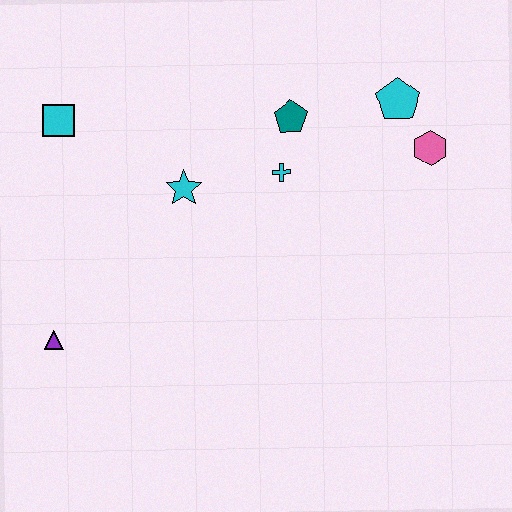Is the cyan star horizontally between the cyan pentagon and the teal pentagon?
No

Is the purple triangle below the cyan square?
Yes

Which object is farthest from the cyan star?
The pink hexagon is farthest from the cyan star.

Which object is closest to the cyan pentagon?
The pink hexagon is closest to the cyan pentagon.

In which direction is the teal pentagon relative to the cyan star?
The teal pentagon is to the right of the cyan star.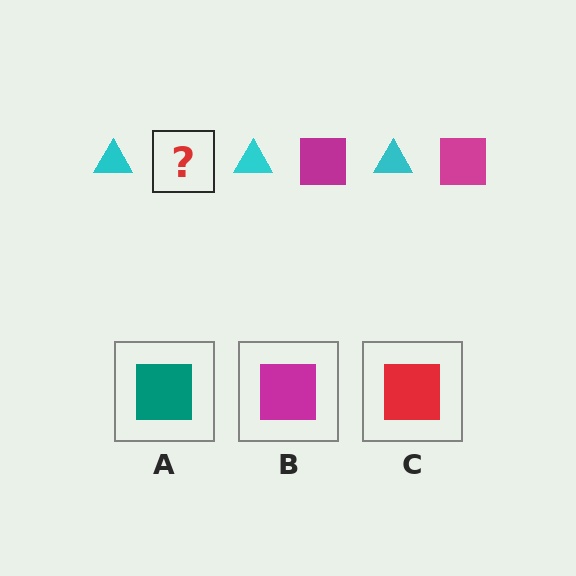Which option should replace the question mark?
Option B.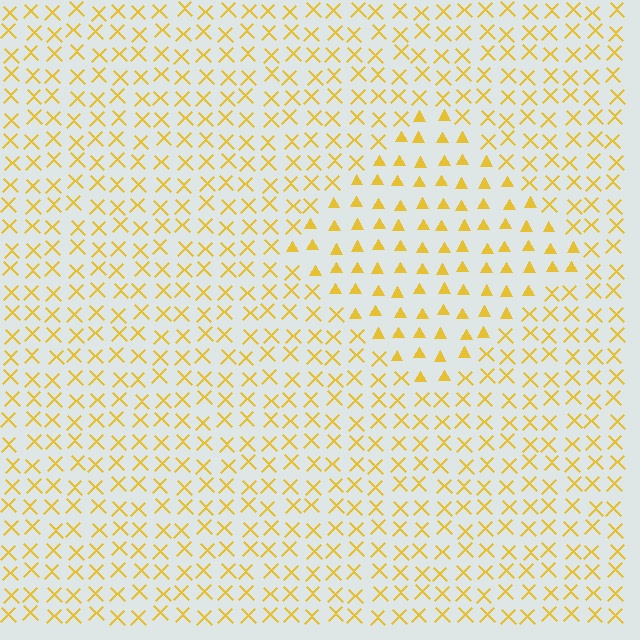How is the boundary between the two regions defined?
The boundary is defined by a change in element shape: triangles inside vs. X marks outside. All elements share the same color and spacing.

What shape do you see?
I see a diamond.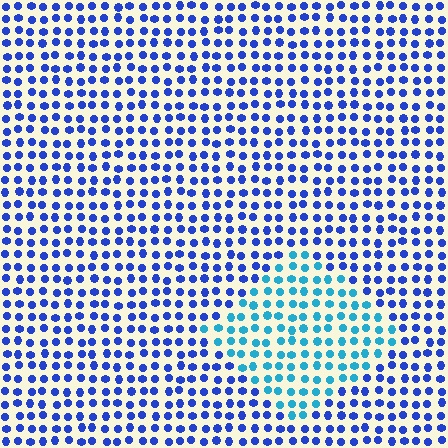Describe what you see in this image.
The image is filled with small blue elements in a uniform arrangement. A diamond-shaped region is visible where the elements are tinted to a slightly different hue, forming a subtle color boundary.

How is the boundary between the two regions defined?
The boundary is defined purely by a slight shift in hue (about 38 degrees). Spacing, size, and orientation are identical on both sides.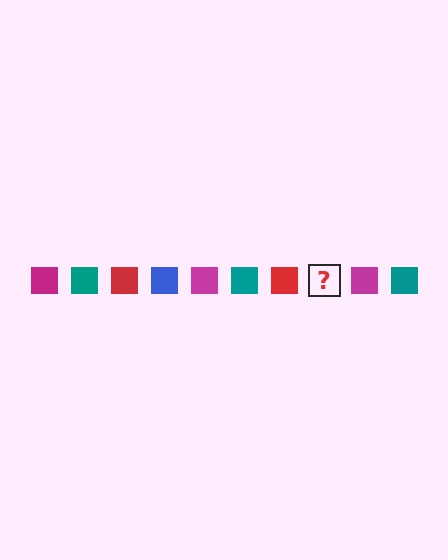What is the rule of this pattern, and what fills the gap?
The rule is that the pattern cycles through magenta, teal, red, blue squares. The gap should be filled with a blue square.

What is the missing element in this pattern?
The missing element is a blue square.